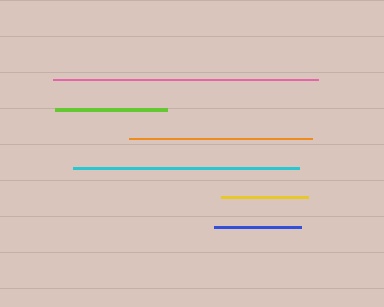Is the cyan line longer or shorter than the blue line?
The cyan line is longer than the blue line.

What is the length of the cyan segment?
The cyan segment is approximately 226 pixels long.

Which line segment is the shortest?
The yellow line is the shortest at approximately 87 pixels.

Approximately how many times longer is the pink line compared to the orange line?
The pink line is approximately 1.5 times the length of the orange line.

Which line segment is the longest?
The pink line is the longest at approximately 265 pixels.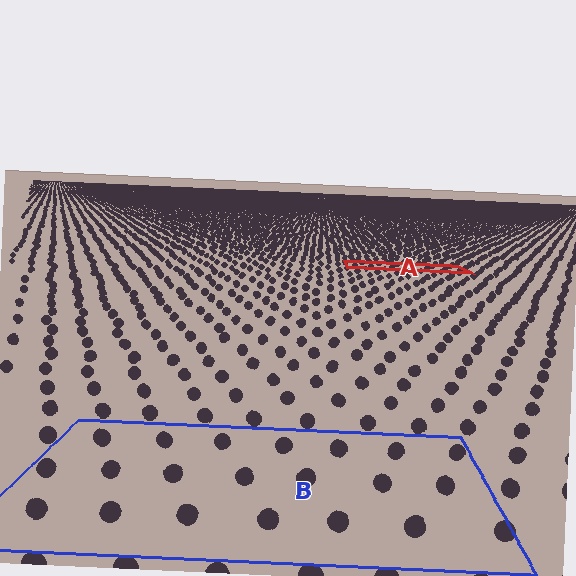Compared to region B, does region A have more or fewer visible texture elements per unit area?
Region A has more texture elements per unit area — they are packed more densely because it is farther away.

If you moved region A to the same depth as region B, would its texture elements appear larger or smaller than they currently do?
They would appear larger. At a closer depth, the same texture elements are projected at a bigger on-screen size.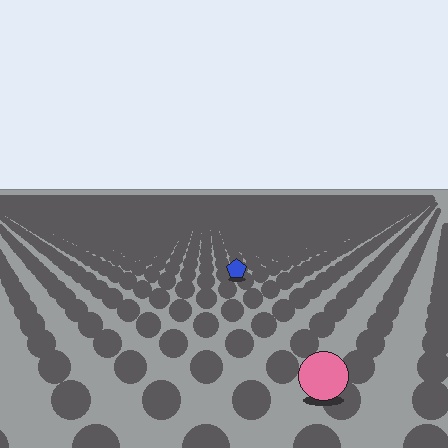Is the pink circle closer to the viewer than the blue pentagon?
Yes. The pink circle is closer — you can tell from the texture gradient: the ground texture is coarser near it.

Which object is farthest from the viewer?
The blue pentagon is farthest from the viewer. It appears smaller and the ground texture around it is denser.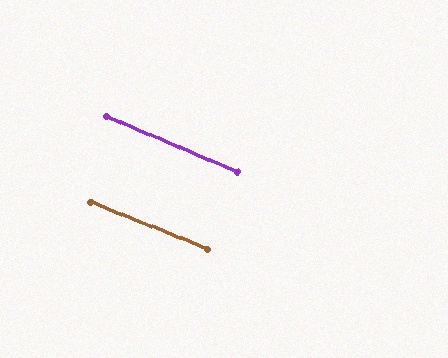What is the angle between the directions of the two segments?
Approximately 1 degree.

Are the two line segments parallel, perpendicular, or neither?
Parallel — their directions differ by only 1.4°.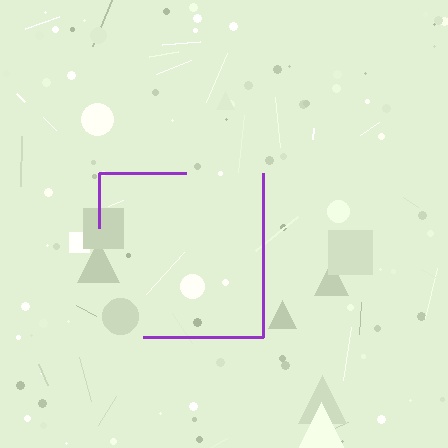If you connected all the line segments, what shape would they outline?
They would outline a square.